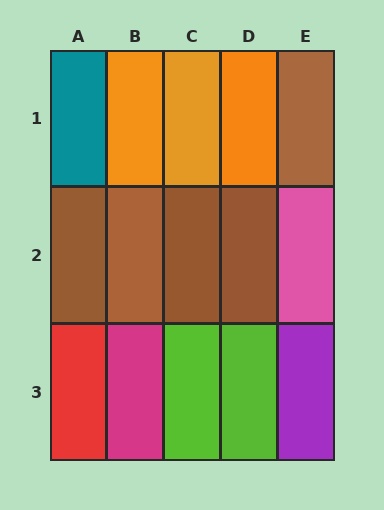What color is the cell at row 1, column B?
Orange.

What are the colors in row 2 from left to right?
Brown, brown, brown, brown, pink.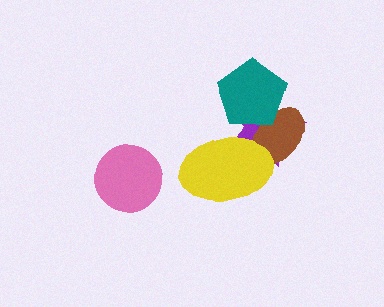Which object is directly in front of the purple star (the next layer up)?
The brown ellipse is directly in front of the purple star.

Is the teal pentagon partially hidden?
No, no other shape covers it.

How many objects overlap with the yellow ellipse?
2 objects overlap with the yellow ellipse.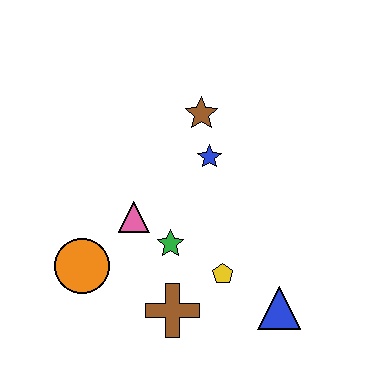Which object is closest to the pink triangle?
The green star is closest to the pink triangle.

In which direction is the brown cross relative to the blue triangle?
The brown cross is to the left of the blue triangle.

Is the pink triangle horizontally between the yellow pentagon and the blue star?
No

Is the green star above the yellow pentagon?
Yes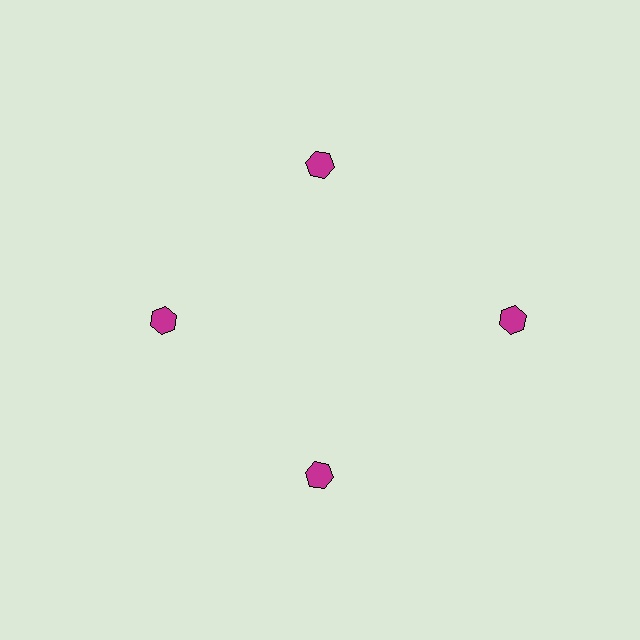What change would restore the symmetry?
The symmetry would be restored by moving it inward, back onto the ring so that all 4 hexagons sit at equal angles and equal distance from the center.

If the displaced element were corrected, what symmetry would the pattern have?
It would have 4-fold rotational symmetry — the pattern would map onto itself every 90 degrees.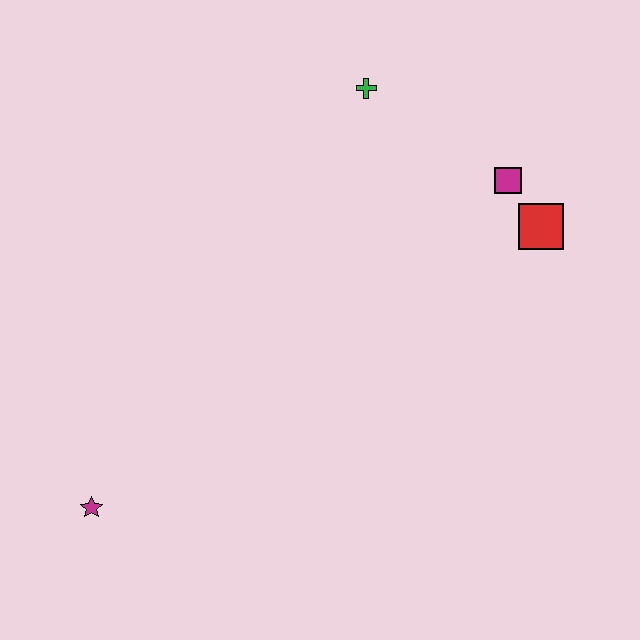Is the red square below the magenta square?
Yes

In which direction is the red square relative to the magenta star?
The red square is to the right of the magenta star.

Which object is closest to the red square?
The magenta square is closest to the red square.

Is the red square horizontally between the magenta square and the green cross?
No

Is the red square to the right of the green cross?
Yes